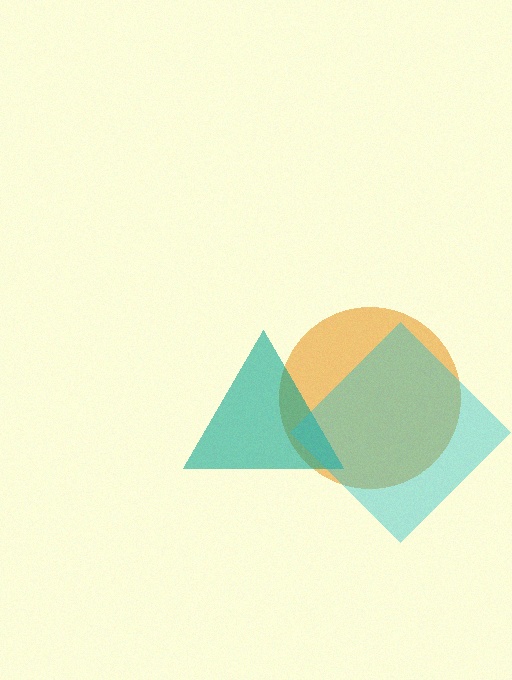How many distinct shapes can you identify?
There are 3 distinct shapes: an orange circle, a teal triangle, a cyan diamond.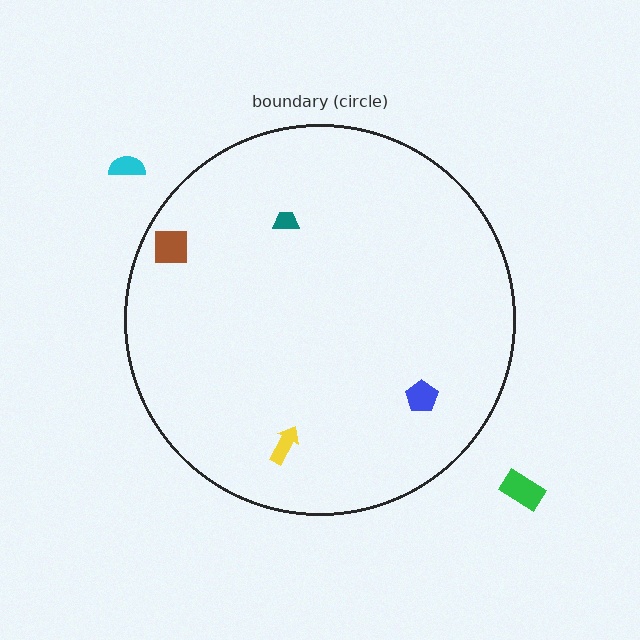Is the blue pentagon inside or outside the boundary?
Inside.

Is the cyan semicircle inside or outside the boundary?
Outside.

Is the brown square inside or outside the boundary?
Inside.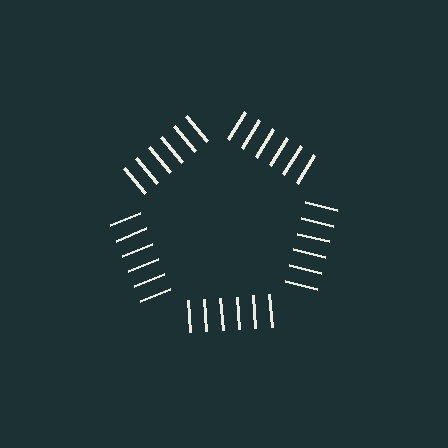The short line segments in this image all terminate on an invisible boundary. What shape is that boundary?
An illusory pentagon — the line segments terminate on its edges but no continuous stroke is drawn.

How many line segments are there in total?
30 — 6 along each of the 5 edges.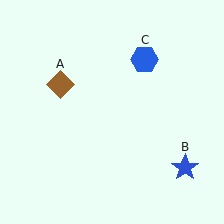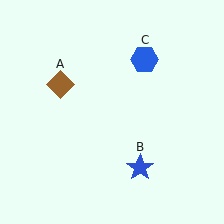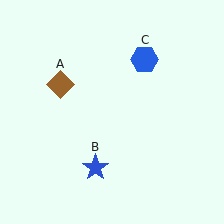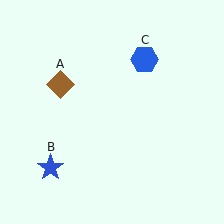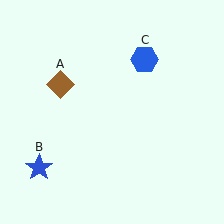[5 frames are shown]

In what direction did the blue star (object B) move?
The blue star (object B) moved left.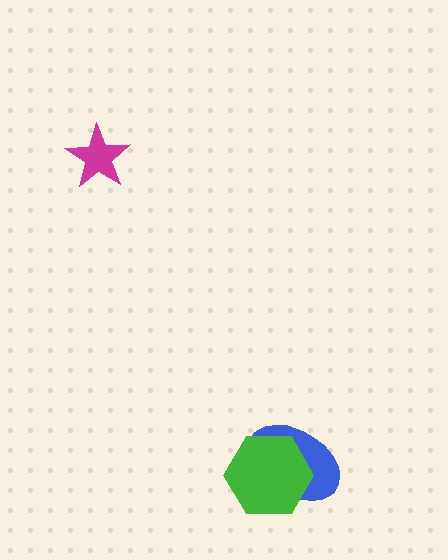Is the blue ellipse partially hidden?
Yes, it is partially covered by another shape.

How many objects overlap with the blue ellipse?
1 object overlaps with the blue ellipse.